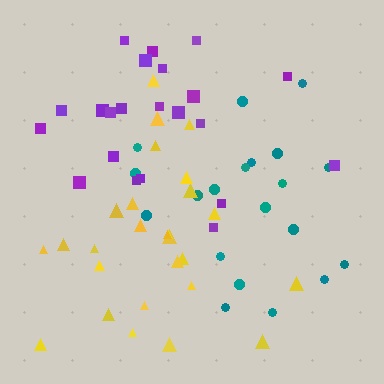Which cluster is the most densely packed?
Yellow.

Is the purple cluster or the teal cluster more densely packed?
Purple.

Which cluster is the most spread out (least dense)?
Teal.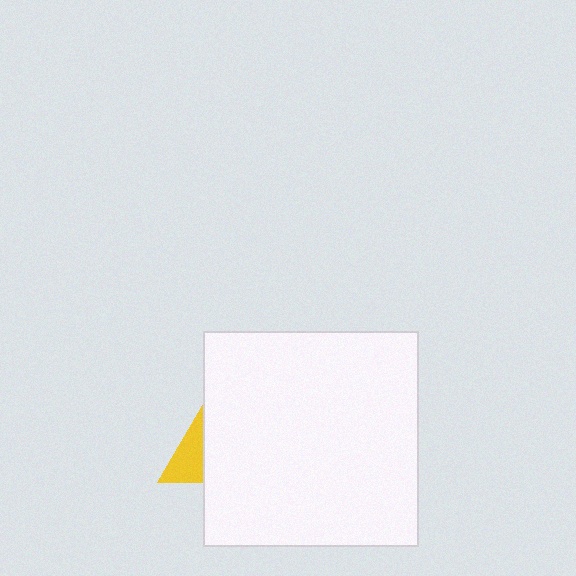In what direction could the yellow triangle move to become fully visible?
The yellow triangle could move left. That would shift it out from behind the white square entirely.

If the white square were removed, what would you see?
You would see the complete yellow triangle.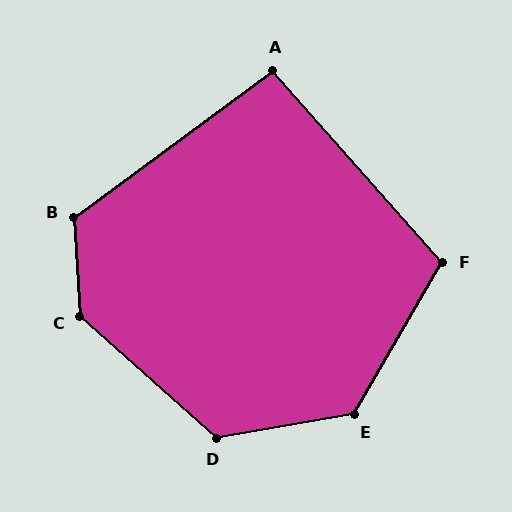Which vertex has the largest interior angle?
C, at approximately 135 degrees.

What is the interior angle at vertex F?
Approximately 108 degrees (obtuse).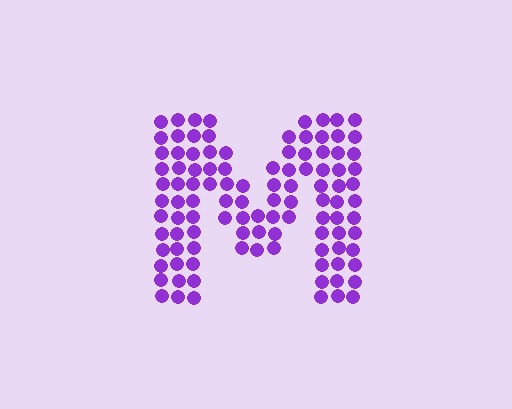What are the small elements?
The small elements are circles.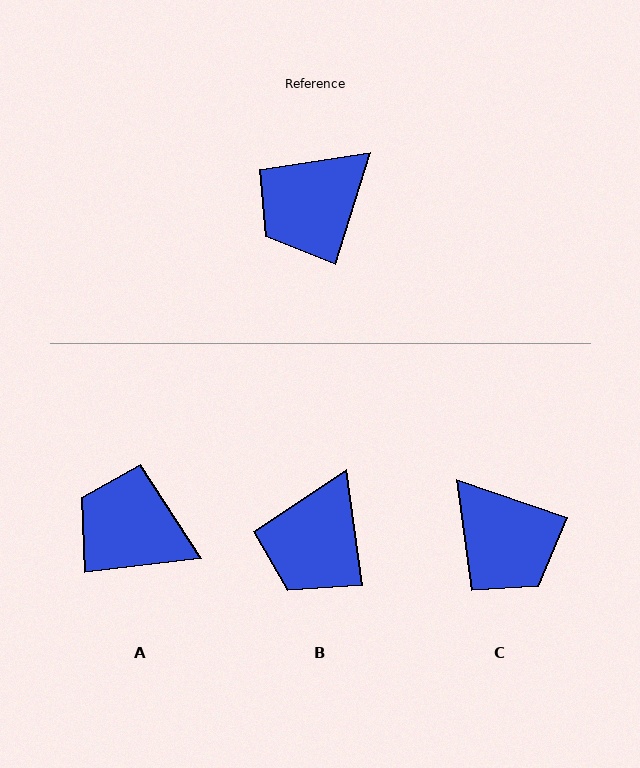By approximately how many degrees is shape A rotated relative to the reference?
Approximately 66 degrees clockwise.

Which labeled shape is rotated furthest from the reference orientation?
C, about 89 degrees away.